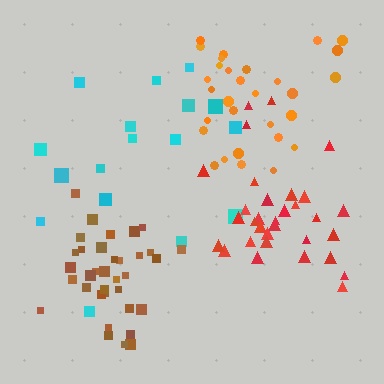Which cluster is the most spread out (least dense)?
Cyan.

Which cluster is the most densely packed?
Orange.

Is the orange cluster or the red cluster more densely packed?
Orange.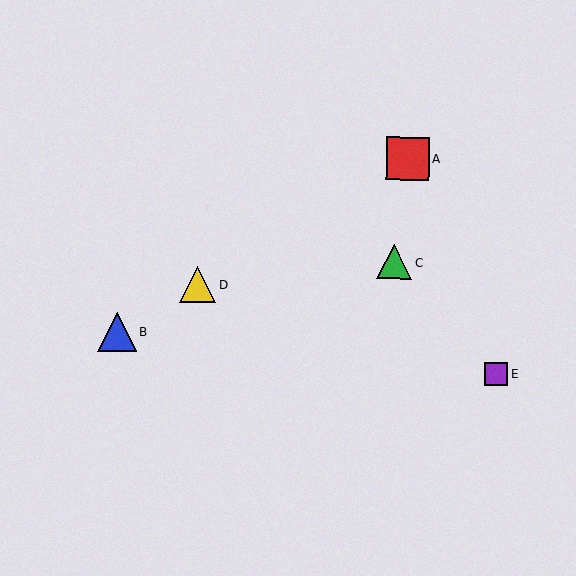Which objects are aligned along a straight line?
Objects A, B, D are aligned along a straight line.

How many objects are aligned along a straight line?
3 objects (A, B, D) are aligned along a straight line.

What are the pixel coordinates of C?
Object C is at (394, 262).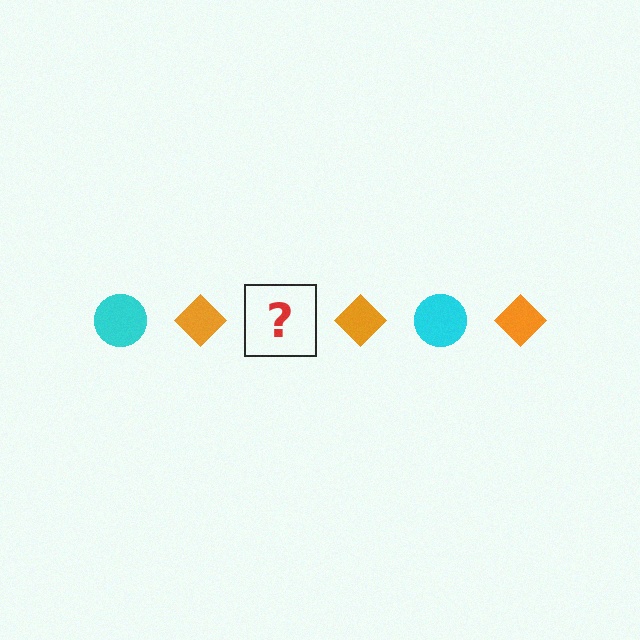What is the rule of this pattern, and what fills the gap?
The rule is that the pattern alternates between cyan circle and orange diamond. The gap should be filled with a cyan circle.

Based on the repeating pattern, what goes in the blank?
The blank should be a cyan circle.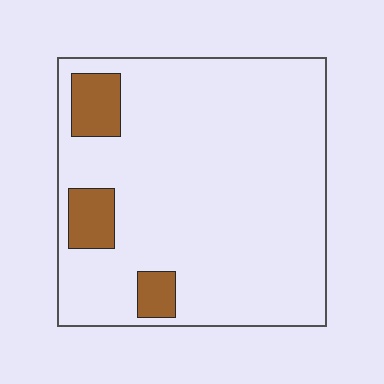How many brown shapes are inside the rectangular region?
3.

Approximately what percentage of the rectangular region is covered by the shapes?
Approximately 10%.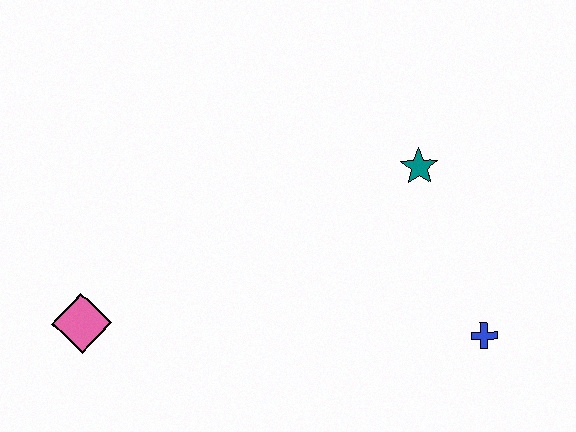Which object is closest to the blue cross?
The teal star is closest to the blue cross.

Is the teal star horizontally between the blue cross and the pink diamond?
Yes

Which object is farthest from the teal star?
The pink diamond is farthest from the teal star.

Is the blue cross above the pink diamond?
No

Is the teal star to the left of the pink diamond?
No